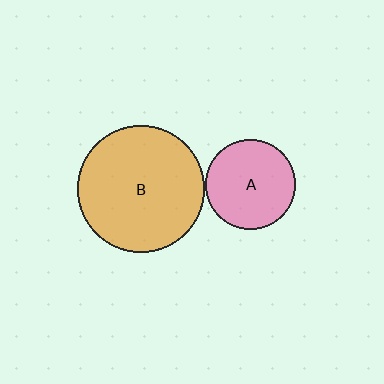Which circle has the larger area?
Circle B (orange).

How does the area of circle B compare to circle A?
Approximately 2.0 times.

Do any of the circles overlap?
No, none of the circles overlap.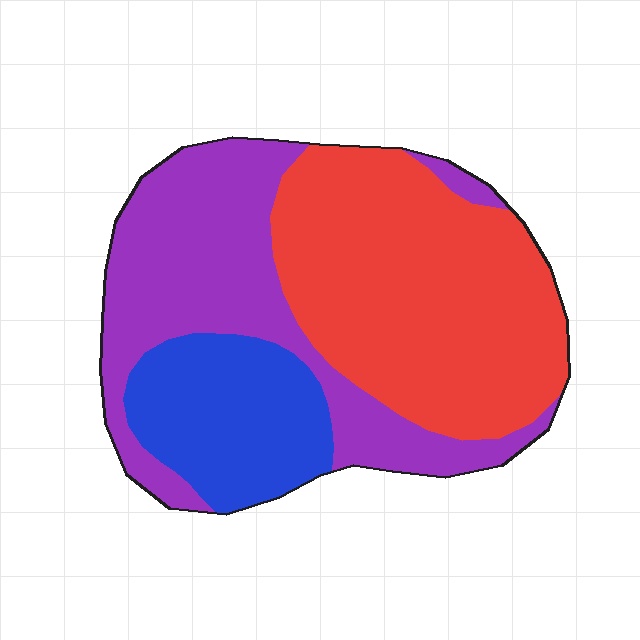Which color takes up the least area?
Blue, at roughly 20%.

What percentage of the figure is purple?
Purple covers 36% of the figure.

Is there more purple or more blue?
Purple.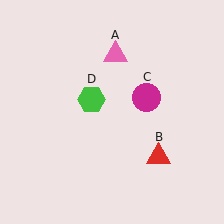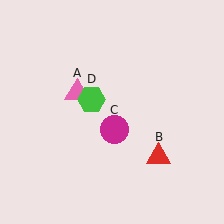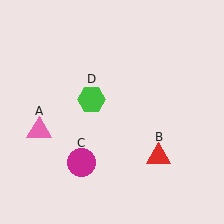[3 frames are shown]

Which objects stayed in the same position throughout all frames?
Red triangle (object B) and green hexagon (object D) remained stationary.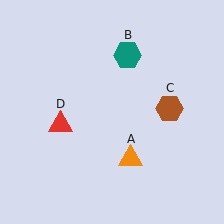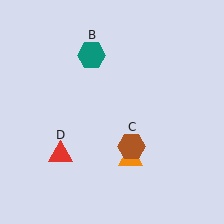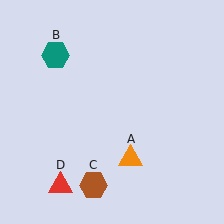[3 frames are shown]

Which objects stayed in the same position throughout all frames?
Orange triangle (object A) remained stationary.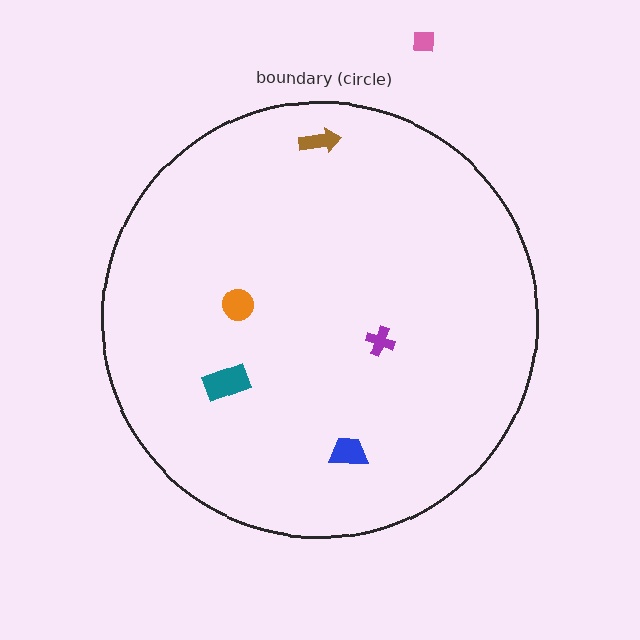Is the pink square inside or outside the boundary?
Outside.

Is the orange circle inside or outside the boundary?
Inside.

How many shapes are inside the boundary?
5 inside, 1 outside.